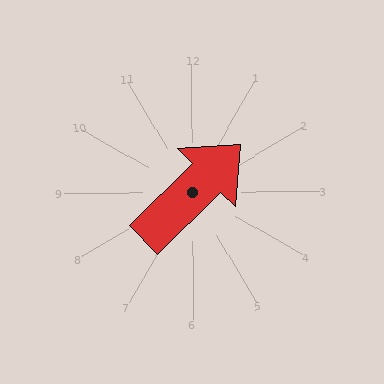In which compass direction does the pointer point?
Northeast.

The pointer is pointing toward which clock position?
Roughly 2 o'clock.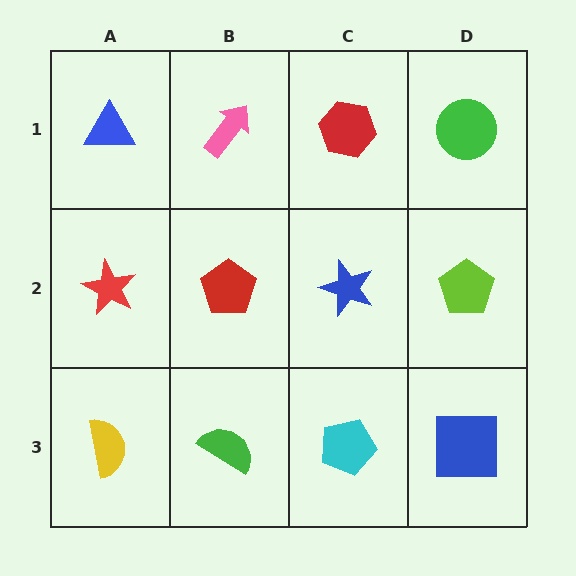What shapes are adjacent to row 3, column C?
A blue star (row 2, column C), a green semicircle (row 3, column B), a blue square (row 3, column D).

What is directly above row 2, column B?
A pink arrow.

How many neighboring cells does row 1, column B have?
3.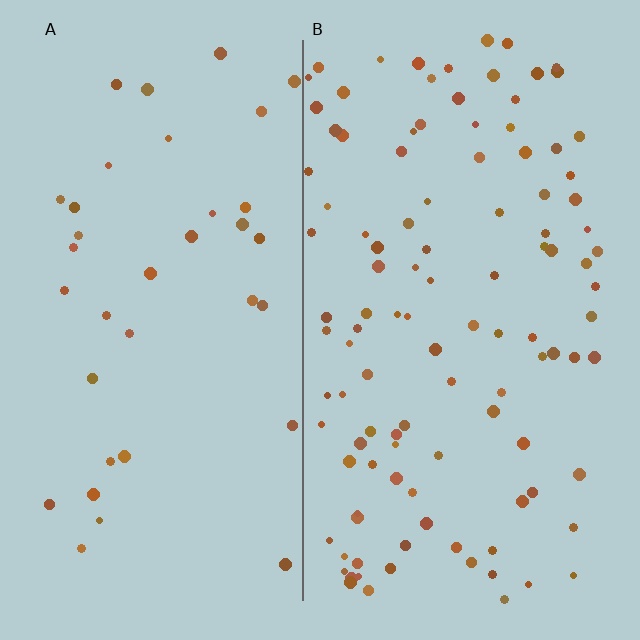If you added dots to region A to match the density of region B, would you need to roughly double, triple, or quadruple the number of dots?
Approximately triple.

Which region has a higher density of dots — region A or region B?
B (the right).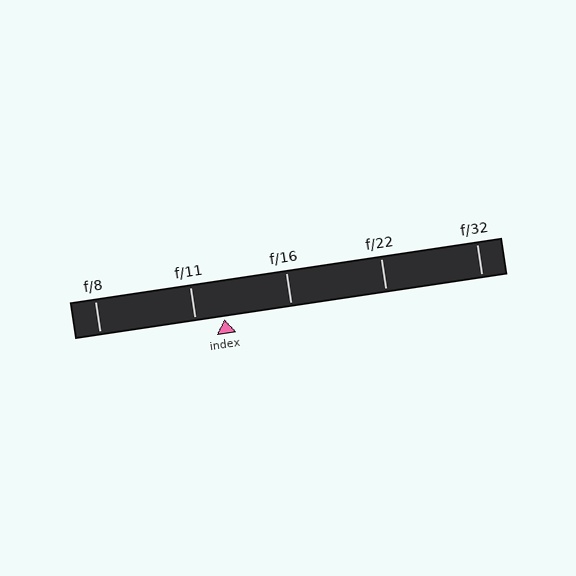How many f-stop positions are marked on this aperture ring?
There are 5 f-stop positions marked.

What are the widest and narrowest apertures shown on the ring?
The widest aperture shown is f/8 and the narrowest is f/32.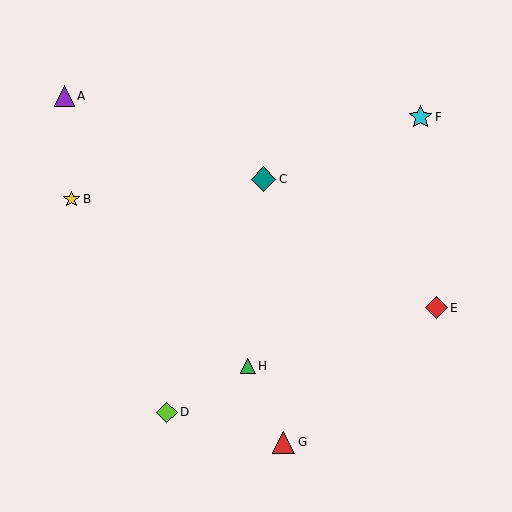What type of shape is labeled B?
Shape B is a yellow star.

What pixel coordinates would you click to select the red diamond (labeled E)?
Click at (436, 308) to select the red diamond E.